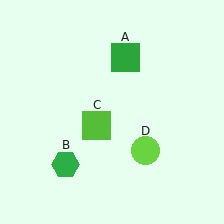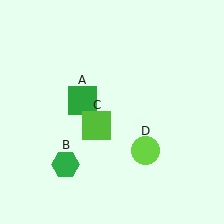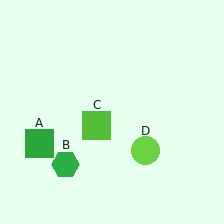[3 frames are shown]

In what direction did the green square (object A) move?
The green square (object A) moved down and to the left.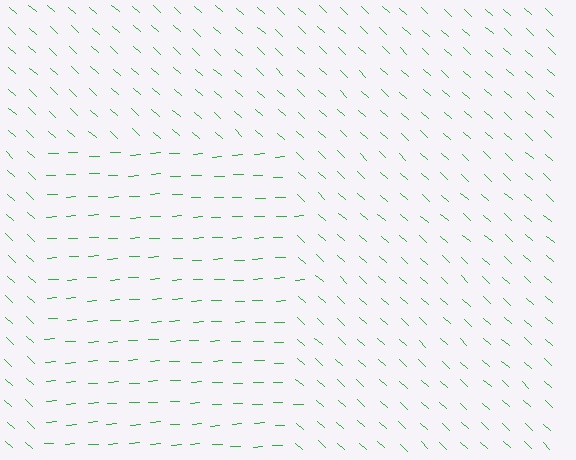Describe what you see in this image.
The image is filled with small green line segments. A rectangle region in the image has lines oriented differently from the surrounding lines, creating a visible texture boundary.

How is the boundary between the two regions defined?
The boundary is defined purely by a change in line orientation (approximately 45 degrees difference). All lines are the same color and thickness.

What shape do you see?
I see a rectangle.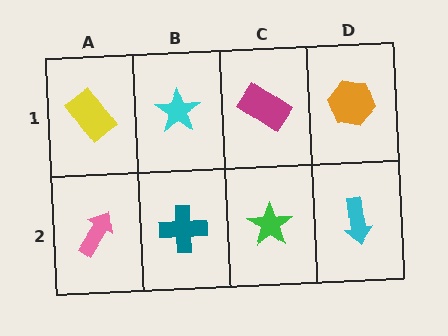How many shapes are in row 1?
4 shapes.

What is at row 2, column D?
A cyan arrow.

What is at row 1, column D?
An orange hexagon.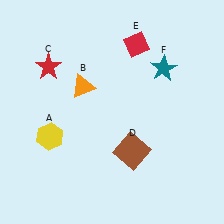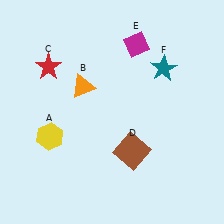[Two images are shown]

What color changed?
The diamond (E) changed from red in Image 1 to magenta in Image 2.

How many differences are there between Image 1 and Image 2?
There is 1 difference between the two images.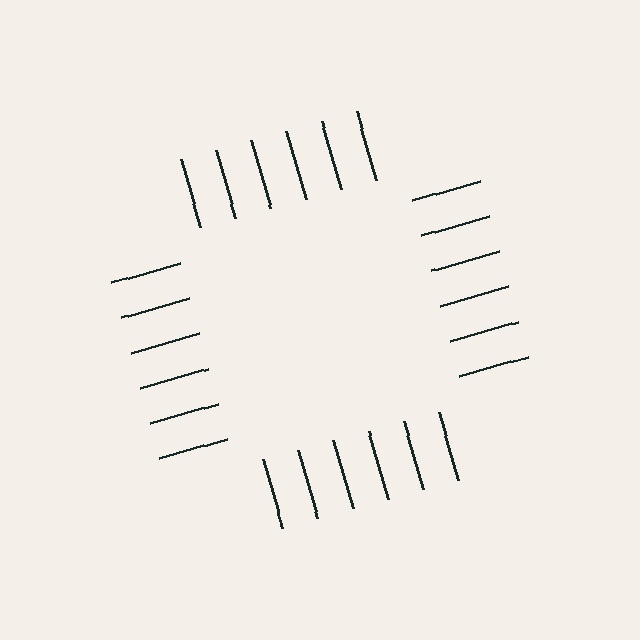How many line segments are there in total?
24 — 6 along each of the 4 edges.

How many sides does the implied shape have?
4 sides — the line-ends trace a square.